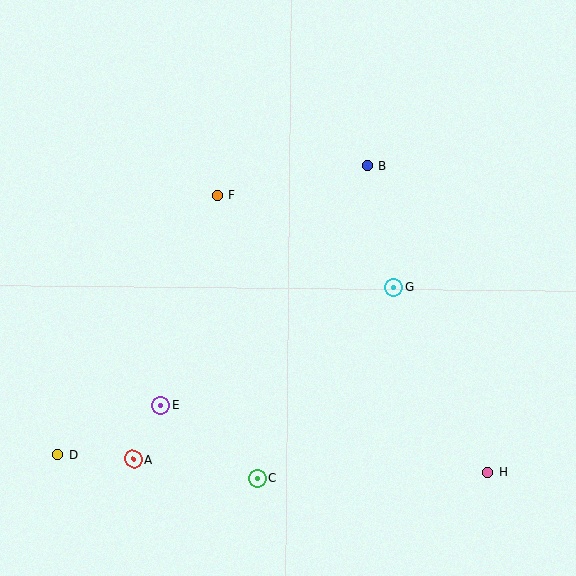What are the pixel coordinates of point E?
Point E is at (161, 405).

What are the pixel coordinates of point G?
Point G is at (394, 288).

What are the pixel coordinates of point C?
Point C is at (257, 478).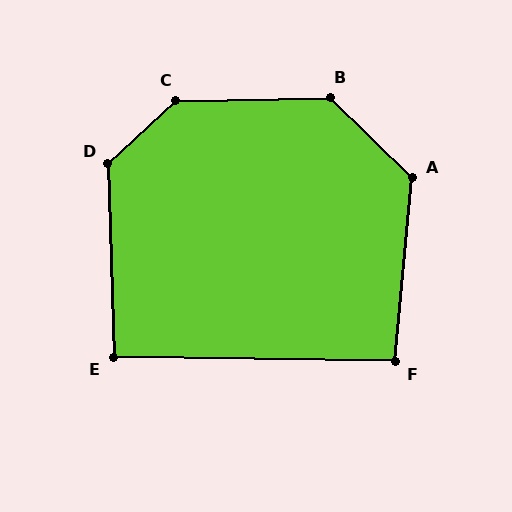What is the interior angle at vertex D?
Approximately 131 degrees (obtuse).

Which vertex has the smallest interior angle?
E, at approximately 93 degrees.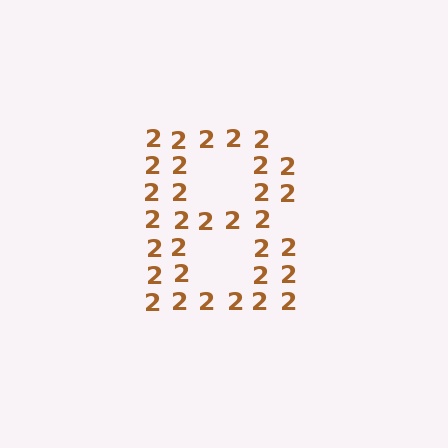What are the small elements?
The small elements are digit 2's.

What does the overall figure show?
The overall figure shows the letter B.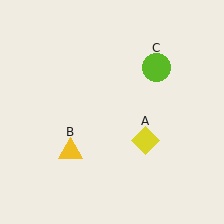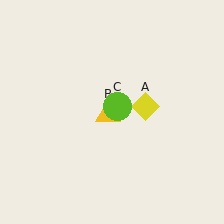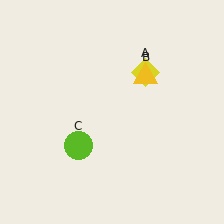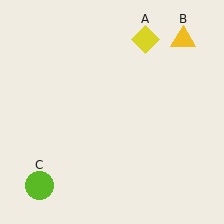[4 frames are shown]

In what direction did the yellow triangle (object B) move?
The yellow triangle (object B) moved up and to the right.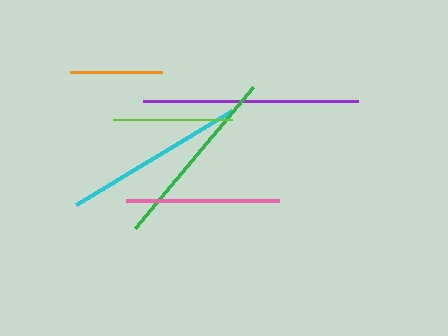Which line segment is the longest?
The purple line is the longest at approximately 215 pixels.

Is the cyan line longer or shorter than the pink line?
The cyan line is longer than the pink line.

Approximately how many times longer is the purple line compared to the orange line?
The purple line is approximately 2.3 times the length of the orange line.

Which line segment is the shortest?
The orange line is the shortest at approximately 93 pixels.